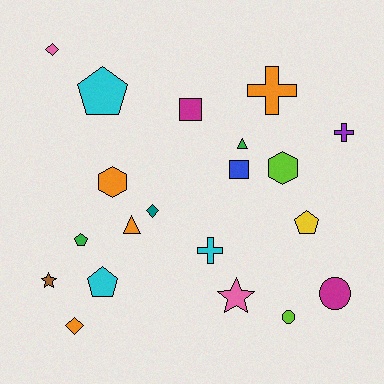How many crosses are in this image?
There are 3 crosses.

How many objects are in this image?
There are 20 objects.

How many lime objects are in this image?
There are 2 lime objects.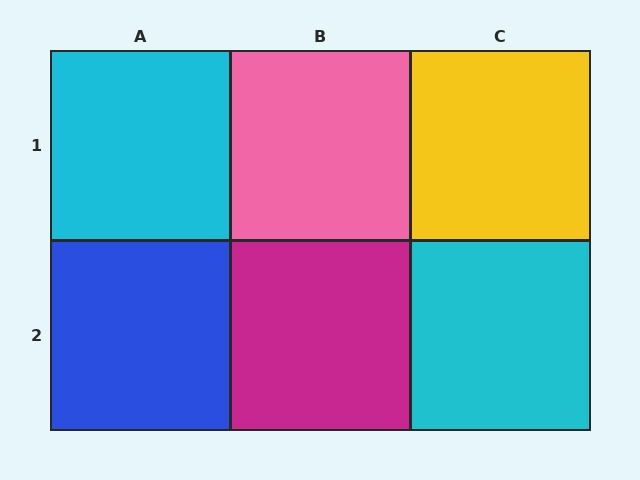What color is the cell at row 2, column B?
Magenta.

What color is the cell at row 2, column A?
Blue.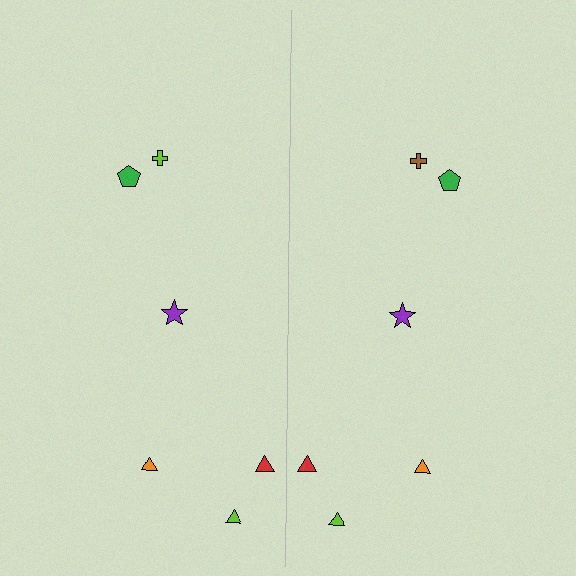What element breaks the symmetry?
The brown cross on the right side breaks the symmetry — its mirror counterpart is lime.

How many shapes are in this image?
There are 12 shapes in this image.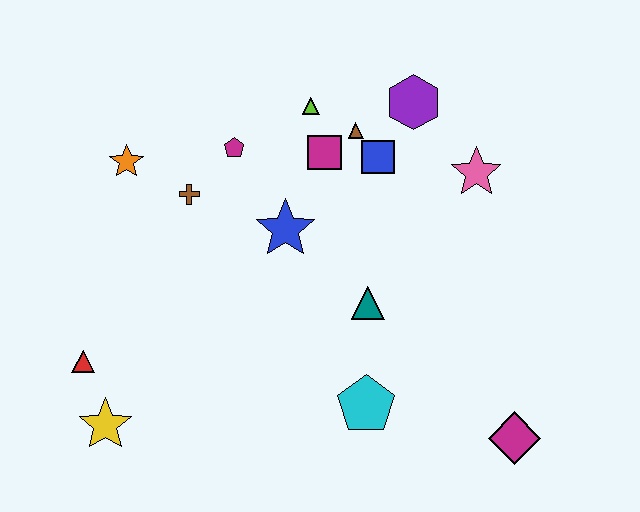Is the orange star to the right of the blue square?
No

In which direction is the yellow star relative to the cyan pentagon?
The yellow star is to the left of the cyan pentagon.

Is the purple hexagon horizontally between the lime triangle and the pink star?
Yes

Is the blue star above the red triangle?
Yes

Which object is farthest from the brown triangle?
The yellow star is farthest from the brown triangle.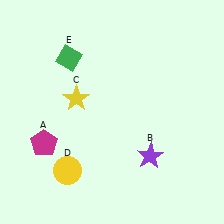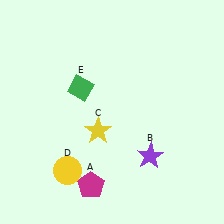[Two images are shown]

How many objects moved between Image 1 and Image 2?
3 objects moved between the two images.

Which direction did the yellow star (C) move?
The yellow star (C) moved down.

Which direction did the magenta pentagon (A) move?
The magenta pentagon (A) moved right.